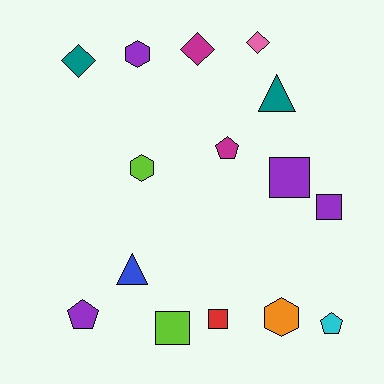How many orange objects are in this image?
There is 1 orange object.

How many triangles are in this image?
There are 2 triangles.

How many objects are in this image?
There are 15 objects.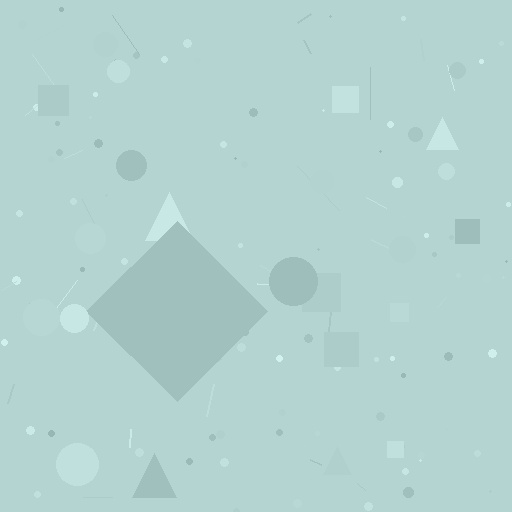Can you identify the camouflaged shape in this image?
The camouflaged shape is a diamond.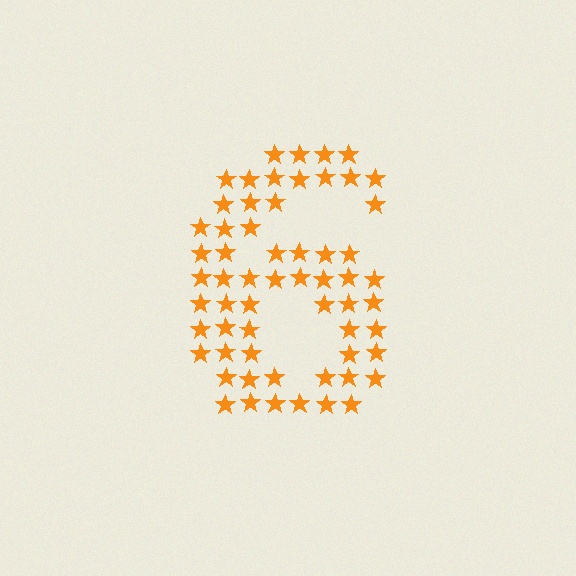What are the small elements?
The small elements are stars.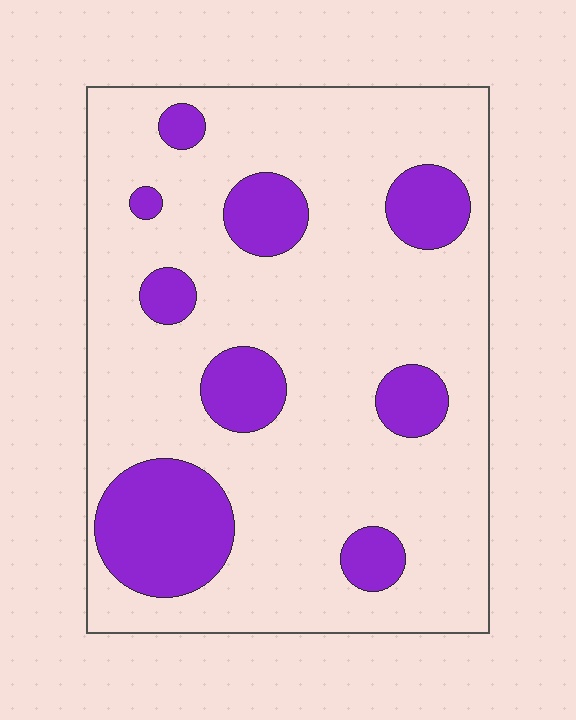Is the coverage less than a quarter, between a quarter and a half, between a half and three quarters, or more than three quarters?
Less than a quarter.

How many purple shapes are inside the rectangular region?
9.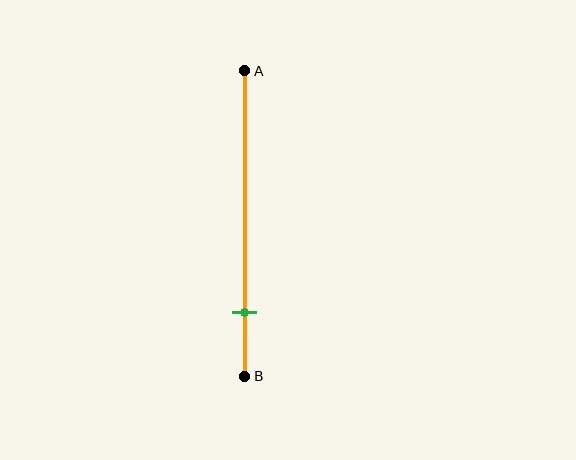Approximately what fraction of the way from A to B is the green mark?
The green mark is approximately 80% of the way from A to B.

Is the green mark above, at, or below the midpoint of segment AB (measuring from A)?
The green mark is below the midpoint of segment AB.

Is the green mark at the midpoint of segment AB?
No, the mark is at about 80% from A, not at the 50% midpoint.